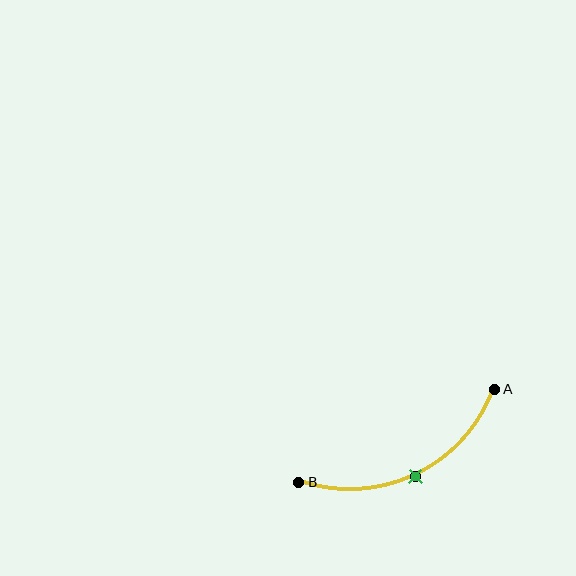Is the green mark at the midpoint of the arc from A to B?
Yes. The green mark lies on the arc at equal arc-length from both A and B — it is the arc midpoint.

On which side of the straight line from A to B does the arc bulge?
The arc bulges below the straight line connecting A and B.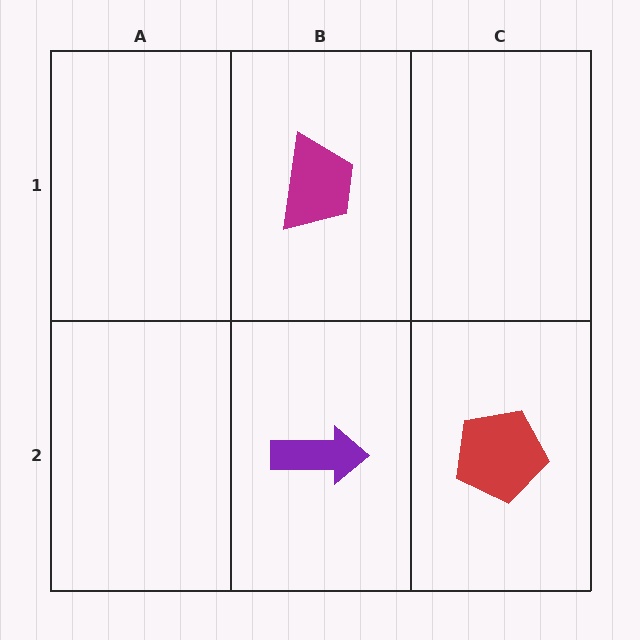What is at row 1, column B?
A magenta trapezoid.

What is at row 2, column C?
A red pentagon.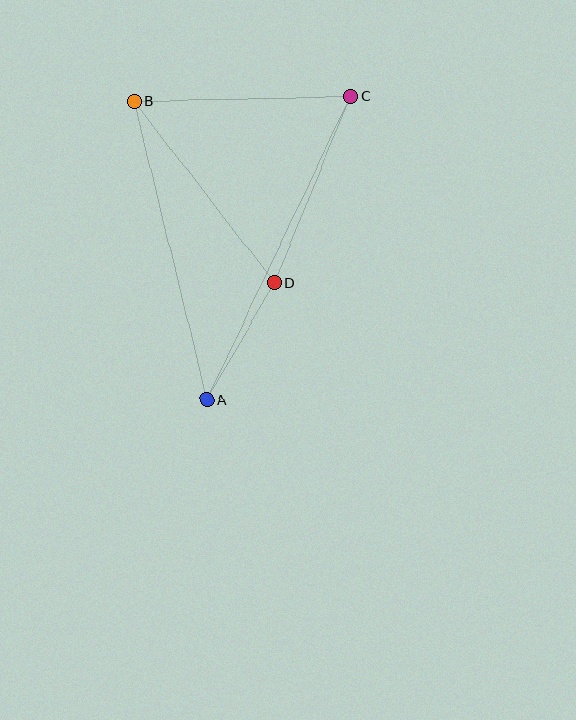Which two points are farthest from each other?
Points A and C are farthest from each other.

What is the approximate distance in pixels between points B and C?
The distance between B and C is approximately 216 pixels.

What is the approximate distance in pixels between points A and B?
The distance between A and B is approximately 307 pixels.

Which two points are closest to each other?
Points A and D are closest to each other.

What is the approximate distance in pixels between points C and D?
The distance between C and D is approximately 202 pixels.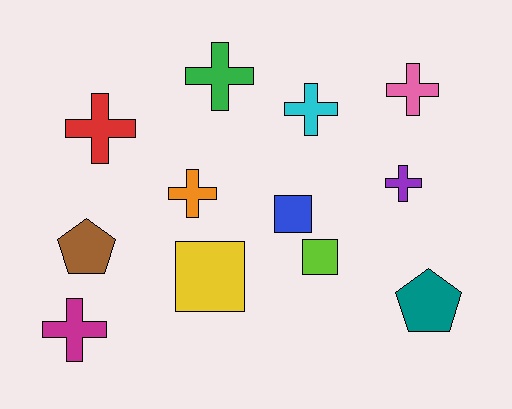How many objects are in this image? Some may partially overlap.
There are 12 objects.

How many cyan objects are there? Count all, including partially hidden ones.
There is 1 cyan object.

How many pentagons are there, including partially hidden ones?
There are 2 pentagons.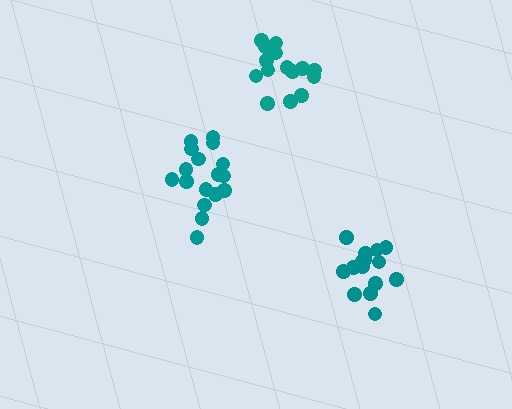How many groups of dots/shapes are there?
There are 3 groups.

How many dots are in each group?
Group 1: 15 dots, Group 2: 17 dots, Group 3: 15 dots (47 total).